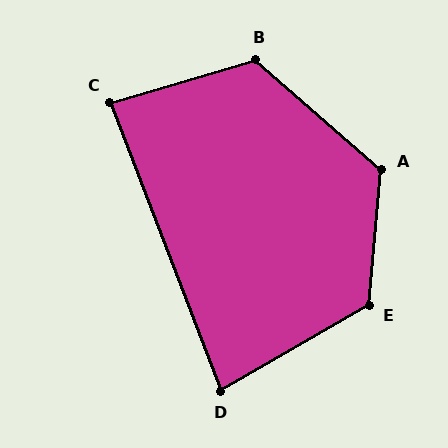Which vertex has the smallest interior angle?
D, at approximately 81 degrees.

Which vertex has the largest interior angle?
A, at approximately 126 degrees.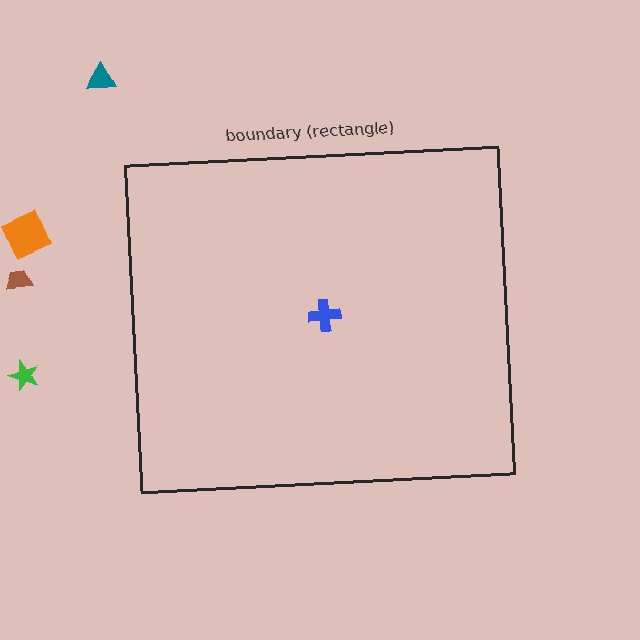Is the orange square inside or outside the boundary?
Outside.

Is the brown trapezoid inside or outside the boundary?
Outside.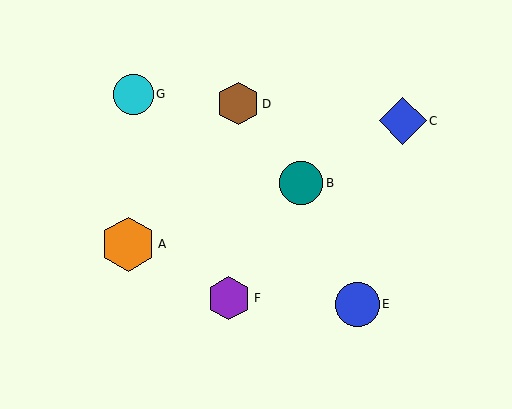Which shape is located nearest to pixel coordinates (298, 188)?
The teal circle (labeled B) at (301, 183) is nearest to that location.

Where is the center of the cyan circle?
The center of the cyan circle is at (133, 94).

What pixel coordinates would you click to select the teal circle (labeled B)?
Click at (301, 183) to select the teal circle B.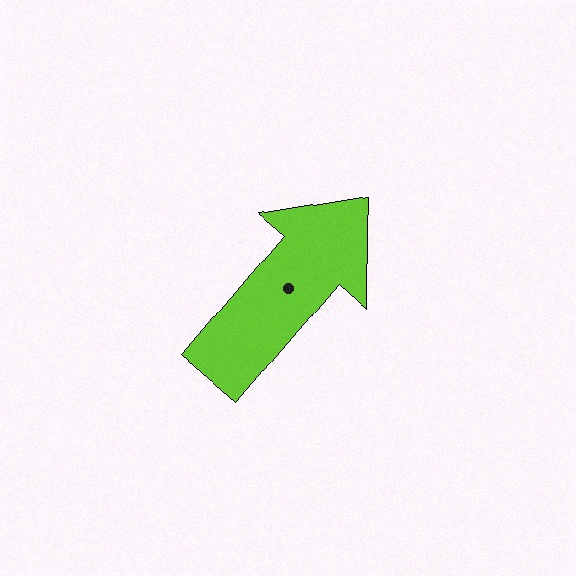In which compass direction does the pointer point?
Northeast.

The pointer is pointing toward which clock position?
Roughly 1 o'clock.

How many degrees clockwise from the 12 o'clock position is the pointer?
Approximately 40 degrees.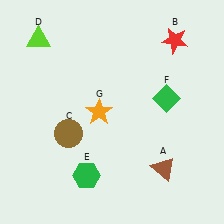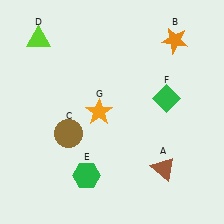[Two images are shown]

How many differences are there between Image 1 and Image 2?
There is 1 difference between the two images.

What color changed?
The star (B) changed from red in Image 1 to orange in Image 2.